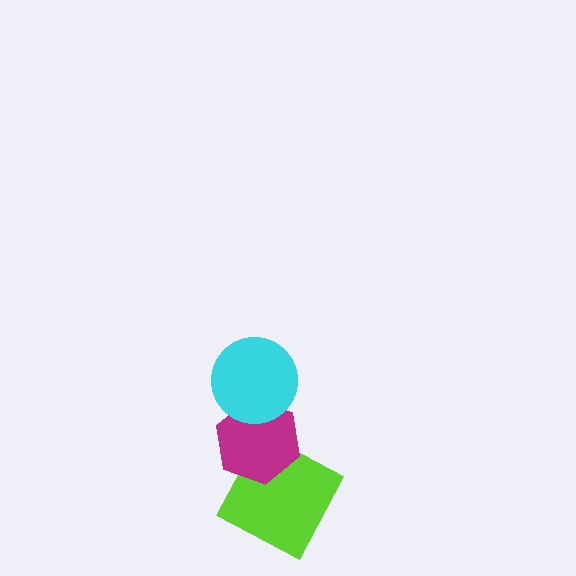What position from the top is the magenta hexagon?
The magenta hexagon is 2nd from the top.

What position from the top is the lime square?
The lime square is 3rd from the top.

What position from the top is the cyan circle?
The cyan circle is 1st from the top.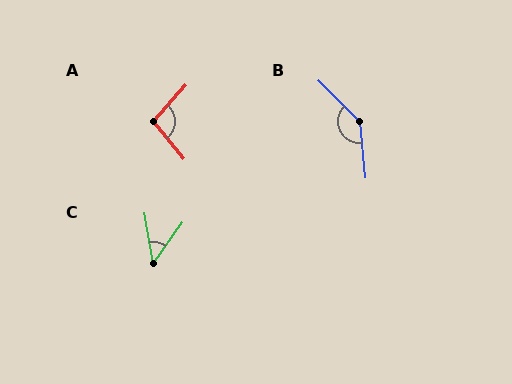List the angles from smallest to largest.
C (45°), A (100°), B (140°).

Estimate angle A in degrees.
Approximately 100 degrees.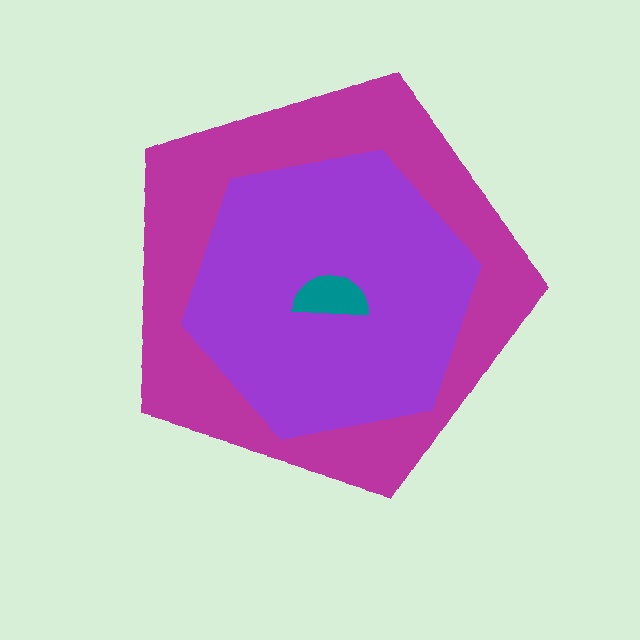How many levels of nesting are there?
3.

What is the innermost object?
The teal semicircle.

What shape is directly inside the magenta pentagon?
The purple hexagon.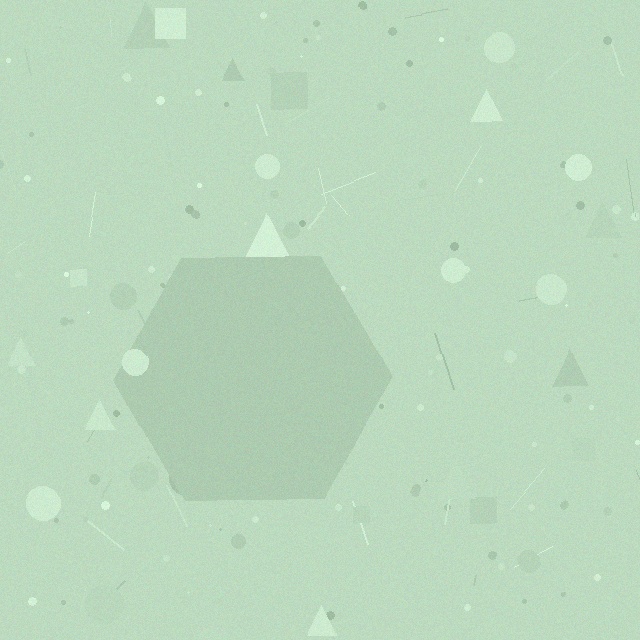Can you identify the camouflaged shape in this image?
The camouflaged shape is a hexagon.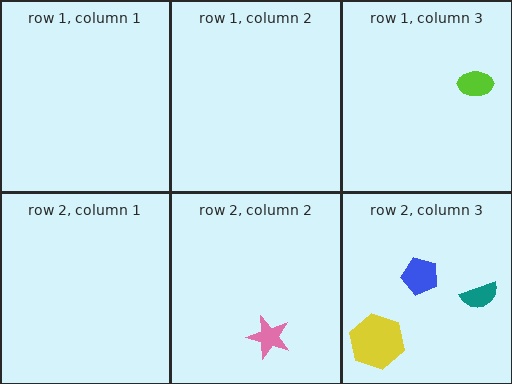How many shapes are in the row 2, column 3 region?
3.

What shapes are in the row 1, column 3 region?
The lime ellipse.